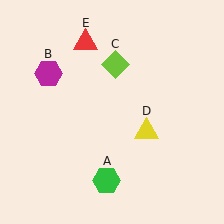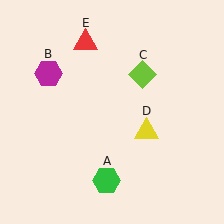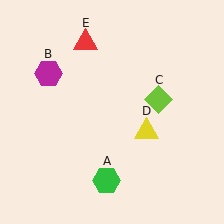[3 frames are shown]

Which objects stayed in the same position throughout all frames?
Green hexagon (object A) and magenta hexagon (object B) and yellow triangle (object D) and red triangle (object E) remained stationary.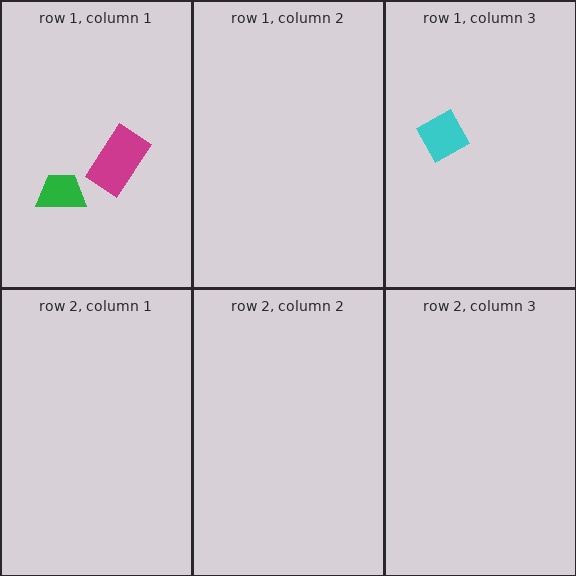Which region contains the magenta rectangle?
The row 1, column 1 region.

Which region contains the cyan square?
The row 1, column 3 region.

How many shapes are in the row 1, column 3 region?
1.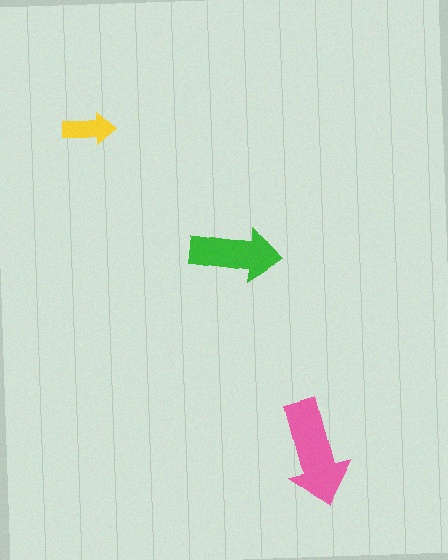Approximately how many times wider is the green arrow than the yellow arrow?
About 1.5 times wider.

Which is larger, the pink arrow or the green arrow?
The pink one.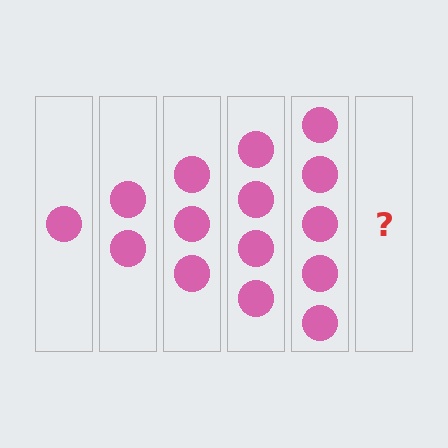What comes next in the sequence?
The next element should be 6 circles.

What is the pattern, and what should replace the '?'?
The pattern is that each step adds one more circle. The '?' should be 6 circles.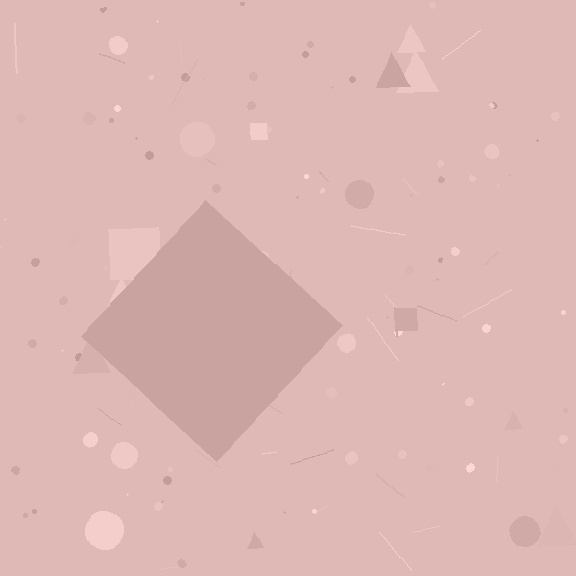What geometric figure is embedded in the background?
A diamond is embedded in the background.